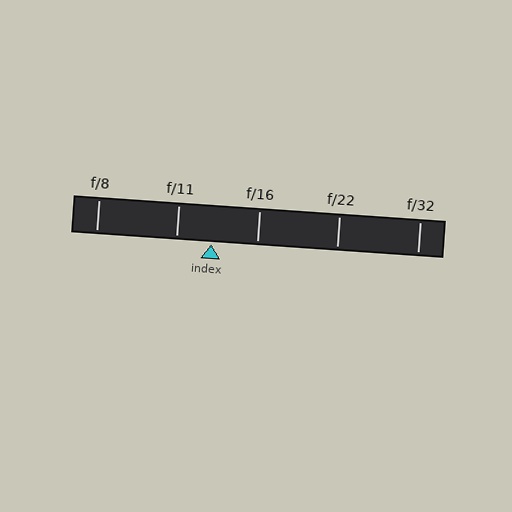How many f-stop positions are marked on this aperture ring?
There are 5 f-stop positions marked.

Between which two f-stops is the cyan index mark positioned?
The index mark is between f/11 and f/16.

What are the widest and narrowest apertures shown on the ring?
The widest aperture shown is f/8 and the narrowest is f/32.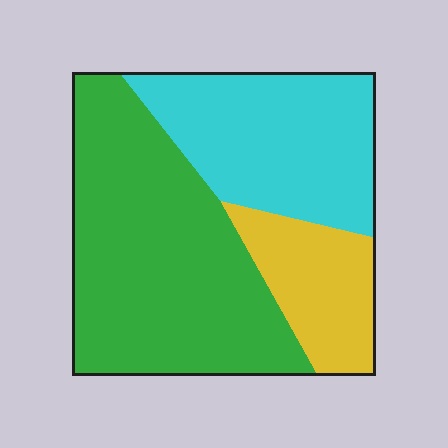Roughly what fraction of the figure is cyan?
Cyan covers roughly 30% of the figure.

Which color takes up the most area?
Green, at roughly 50%.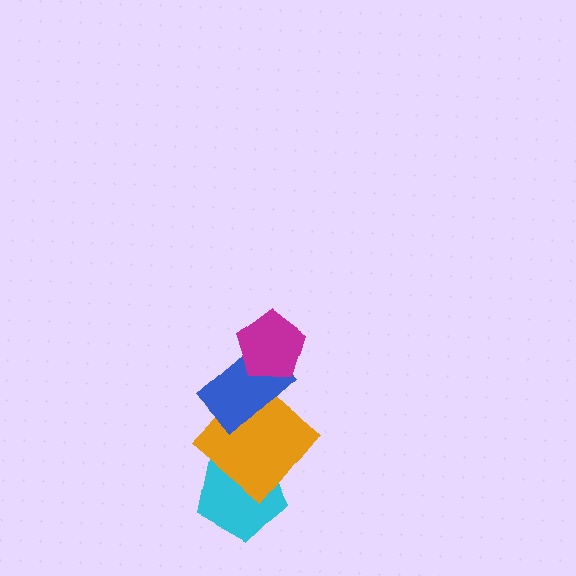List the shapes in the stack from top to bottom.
From top to bottom: the magenta pentagon, the blue rectangle, the orange diamond, the cyan pentagon.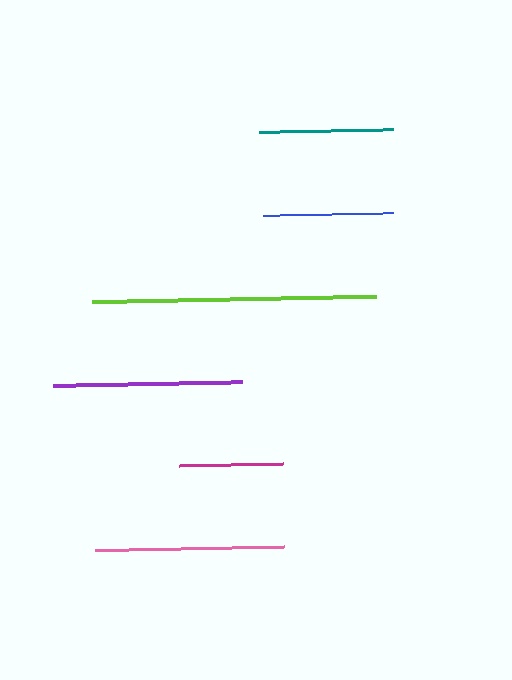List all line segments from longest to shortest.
From longest to shortest: lime, purple, pink, teal, blue, magenta.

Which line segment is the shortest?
The magenta line is the shortest at approximately 104 pixels.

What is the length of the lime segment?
The lime segment is approximately 284 pixels long.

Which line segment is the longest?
The lime line is the longest at approximately 284 pixels.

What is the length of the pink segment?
The pink segment is approximately 189 pixels long.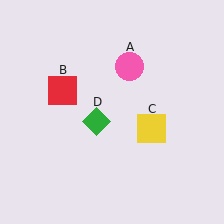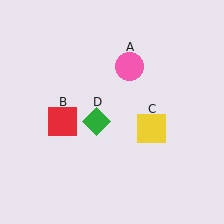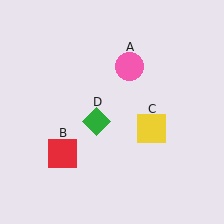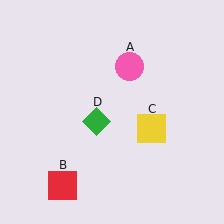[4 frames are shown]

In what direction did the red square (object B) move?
The red square (object B) moved down.